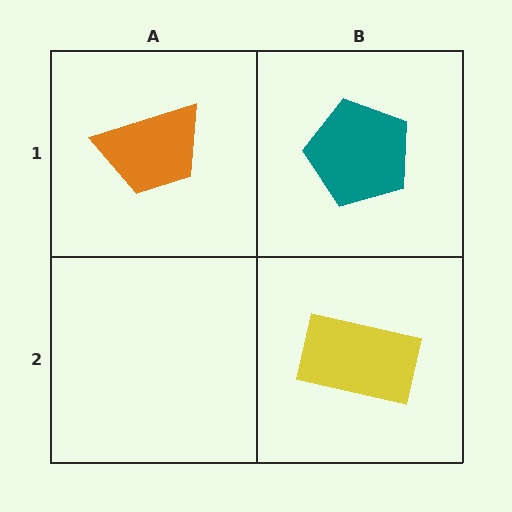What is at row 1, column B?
A teal pentagon.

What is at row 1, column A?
An orange trapezoid.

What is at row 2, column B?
A yellow rectangle.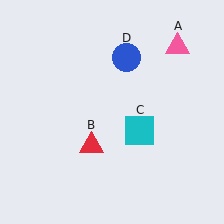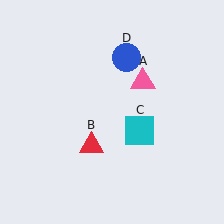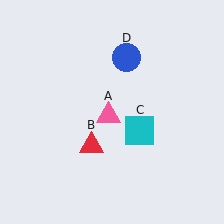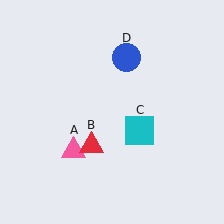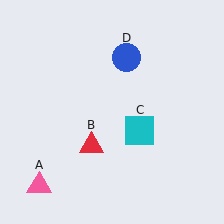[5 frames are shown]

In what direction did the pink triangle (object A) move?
The pink triangle (object A) moved down and to the left.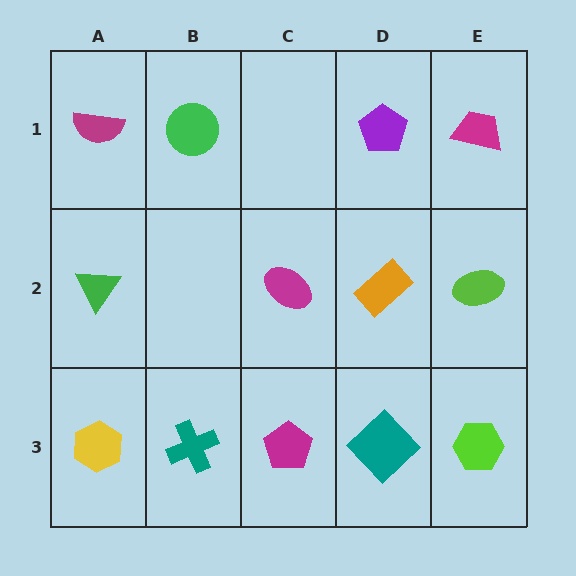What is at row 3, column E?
A lime hexagon.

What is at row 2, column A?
A green triangle.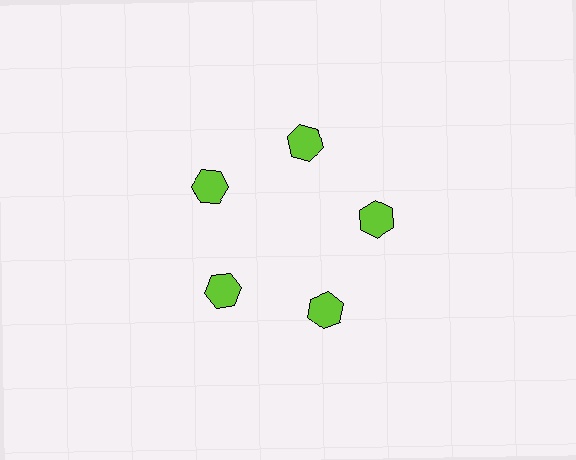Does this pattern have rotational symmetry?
Yes, this pattern has 5-fold rotational symmetry. It looks the same after rotating 72 degrees around the center.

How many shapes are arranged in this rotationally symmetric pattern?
There are 5 shapes, arranged in 5 groups of 1.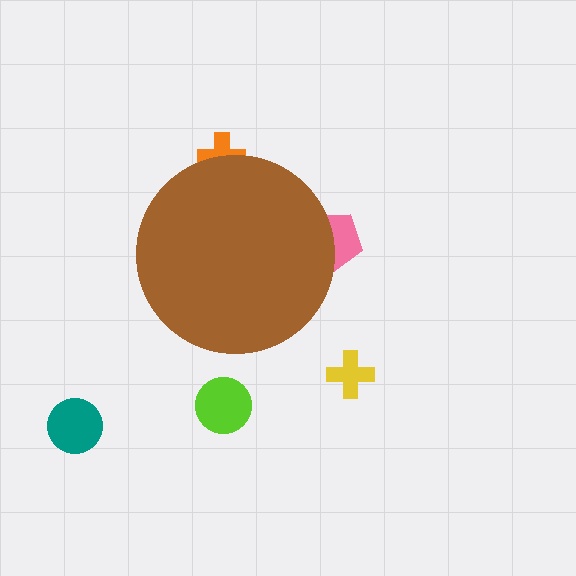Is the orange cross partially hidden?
Yes, the orange cross is partially hidden behind the brown circle.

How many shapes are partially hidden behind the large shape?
2 shapes are partially hidden.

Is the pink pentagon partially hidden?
Yes, the pink pentagon is partially hidden behind the brown circle.